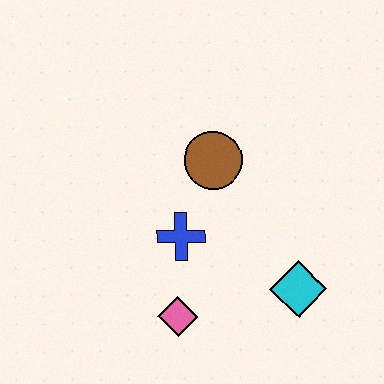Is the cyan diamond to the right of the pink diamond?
Yes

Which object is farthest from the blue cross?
The cyan diamond is farthest from the blue cross.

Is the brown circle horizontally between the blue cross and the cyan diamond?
Yes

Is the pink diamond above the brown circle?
No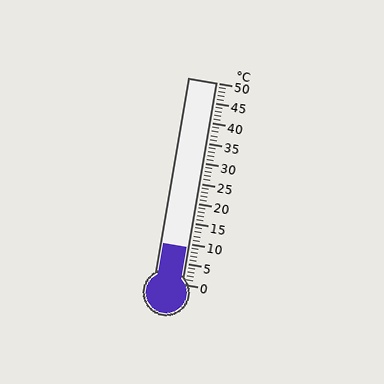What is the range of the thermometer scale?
The thermometer scale ranges from 0°C to 50°C.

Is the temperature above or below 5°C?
The temperature is above 5°C.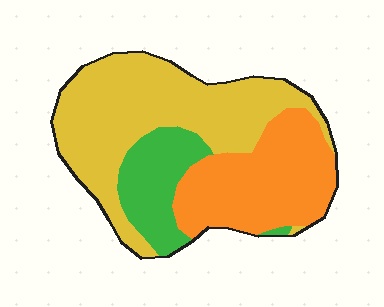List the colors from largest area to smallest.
From largest to smallest: yellow, orange, green.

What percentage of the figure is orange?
Orange covers 33% of the figure.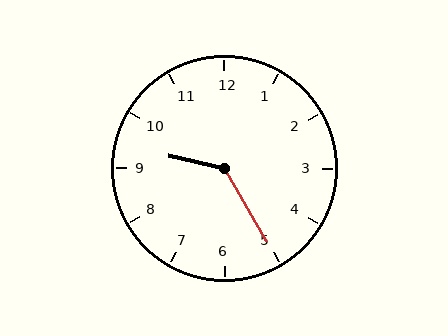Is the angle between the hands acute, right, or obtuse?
It is obtuse.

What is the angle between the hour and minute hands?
Approximately 132 degrees.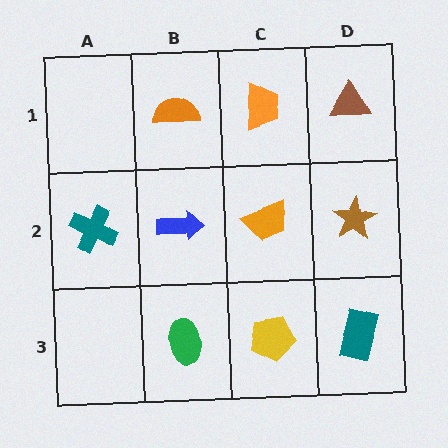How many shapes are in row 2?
4 shapes.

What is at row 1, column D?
A brown triangle.